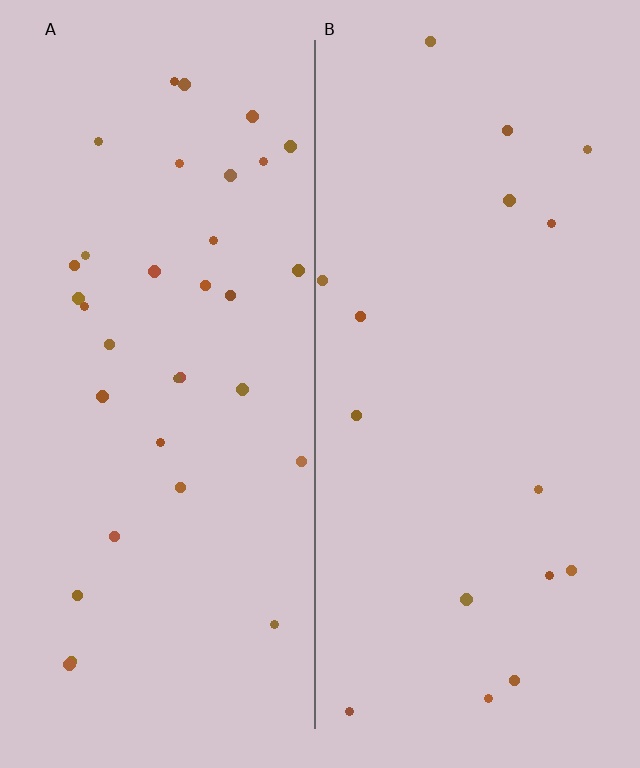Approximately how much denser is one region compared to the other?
Approximately 2.1× — region A over region B.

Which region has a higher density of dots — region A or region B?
A (the left).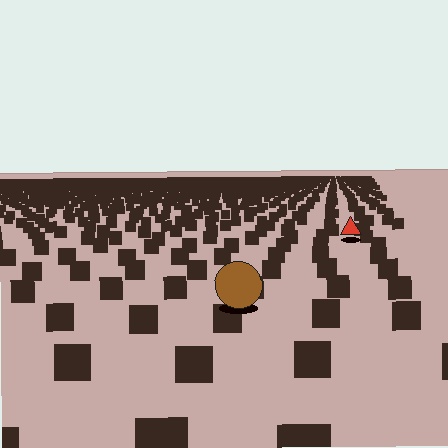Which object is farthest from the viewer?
The red triangle is farthest from the viewer. It appears smaller and the ground texture around it is denser.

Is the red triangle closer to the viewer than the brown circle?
No. The brown circle is closer — you can tell from the texture gradient: the ground texture is coarser near it.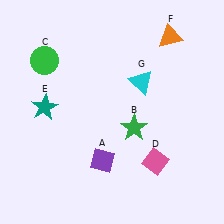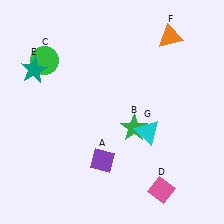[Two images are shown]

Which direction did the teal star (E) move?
The teal star (E) moved up.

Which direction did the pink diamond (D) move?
The pink diamond (D) moved down.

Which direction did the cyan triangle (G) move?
The cyan triangle (G) moved down.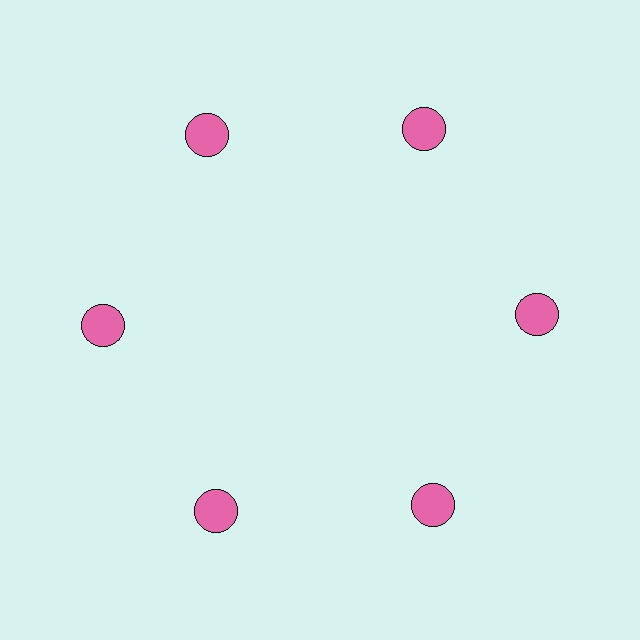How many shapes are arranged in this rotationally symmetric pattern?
There are 6 shapes, arranged in 6 groups of 1.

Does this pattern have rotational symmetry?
Yes, this pattern has 6-fold rotational symmetry. It looks the same after rotating 60 degrees around the center.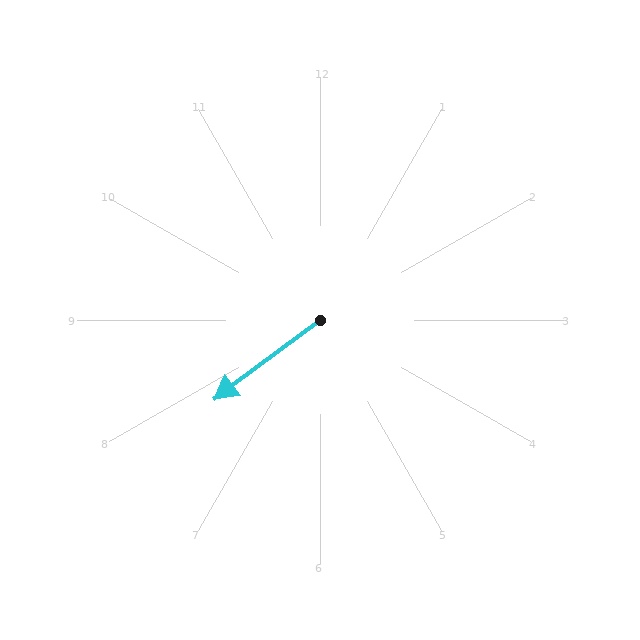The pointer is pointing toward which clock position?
Roughly 8 o'clock.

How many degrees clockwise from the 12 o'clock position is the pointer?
Approximately 233 degrees.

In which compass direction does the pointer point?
Southwest.